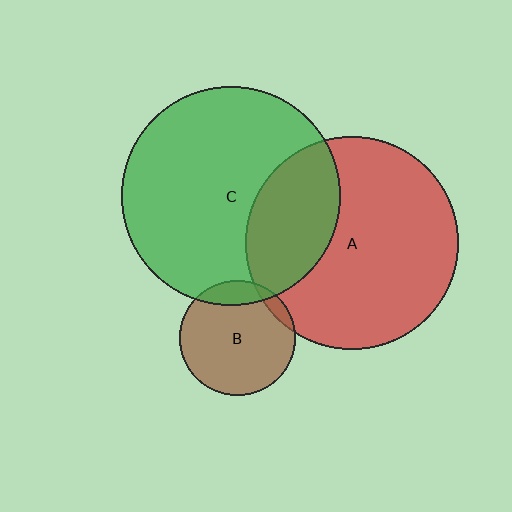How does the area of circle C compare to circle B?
Approximately 3.6 times.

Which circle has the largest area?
Circle C (green).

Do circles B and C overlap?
Yes.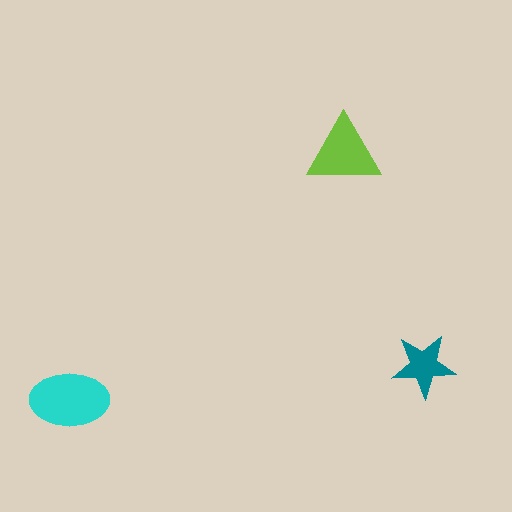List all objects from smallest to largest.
The teal star, the lime triangle, the cyan ellipse.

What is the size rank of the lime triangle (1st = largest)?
2nd.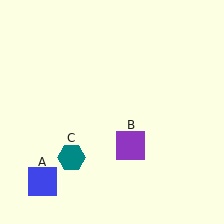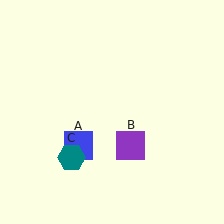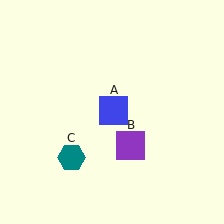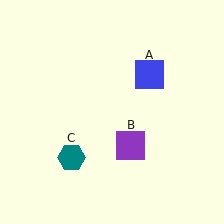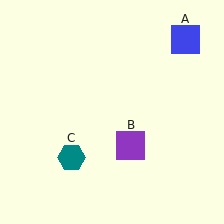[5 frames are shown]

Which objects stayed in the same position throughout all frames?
Purple square (object B) and teal hexagon (object C) remained stationary.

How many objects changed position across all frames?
1 object changed position: blue square (object A).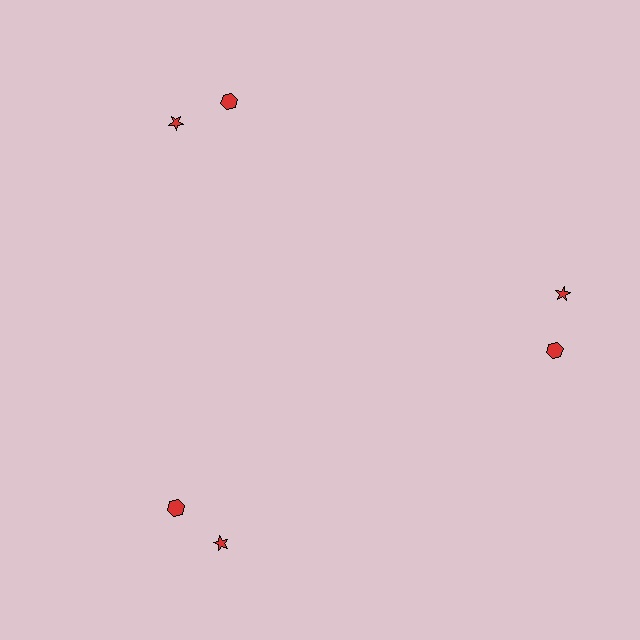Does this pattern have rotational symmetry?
Yes, this pattern has 3-fold rotational symmetry. It looks the same after rotating 120 degrees around the center.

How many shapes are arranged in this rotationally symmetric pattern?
There are 6 shapes, arranged in 3 groups of 2.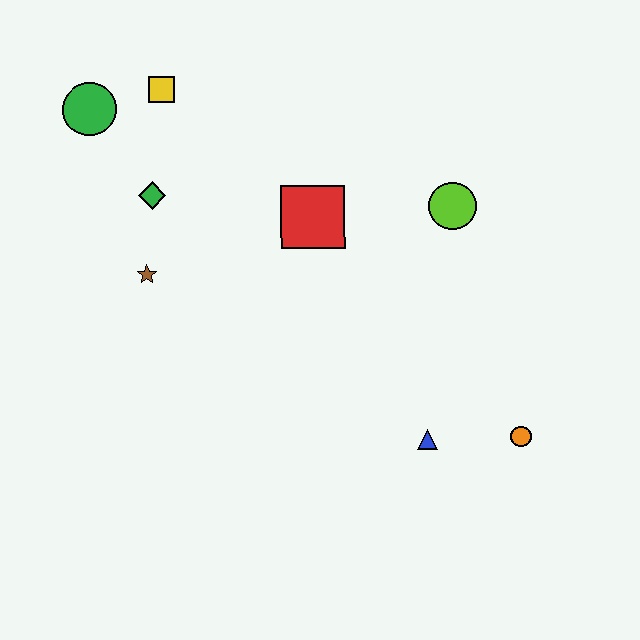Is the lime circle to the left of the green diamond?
No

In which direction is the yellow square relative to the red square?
The yellow square is to the left of the red square.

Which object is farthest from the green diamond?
The orange circle is farthest from the green diamond.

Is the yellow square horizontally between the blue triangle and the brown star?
Yes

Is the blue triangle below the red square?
Yes